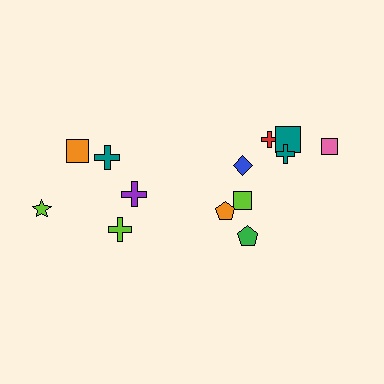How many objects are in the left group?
There are 5 objects.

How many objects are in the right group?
There are 8 objects.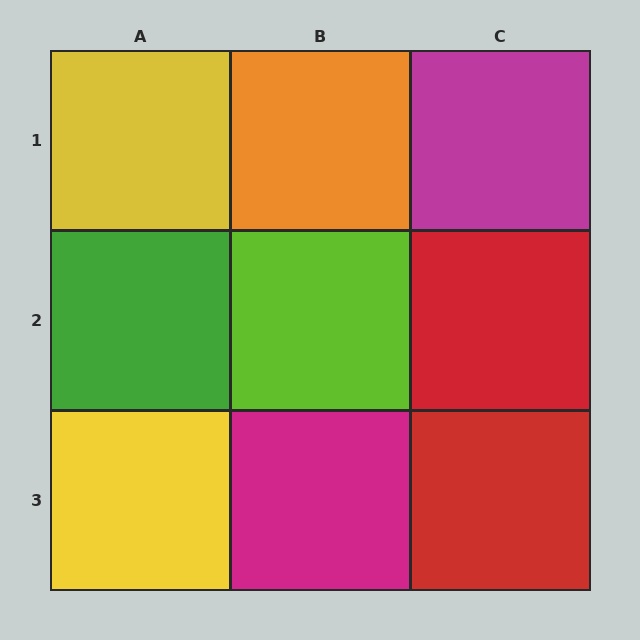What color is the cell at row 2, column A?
Green.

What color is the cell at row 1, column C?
Magenta.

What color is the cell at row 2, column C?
Red.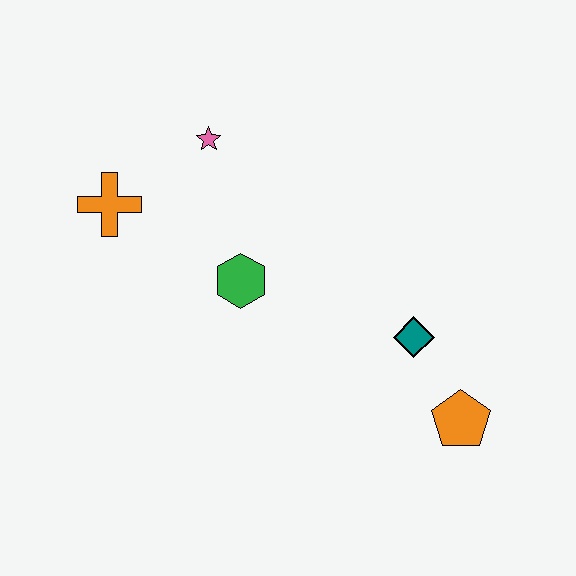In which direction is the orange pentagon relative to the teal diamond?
The orange pentagon is below the teal diamond.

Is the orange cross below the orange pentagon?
No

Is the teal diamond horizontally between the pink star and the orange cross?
No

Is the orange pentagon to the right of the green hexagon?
Yes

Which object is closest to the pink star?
The orange cross is closest to the pink star.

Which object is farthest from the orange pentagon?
The orange cross is farthest from the orange pentagon.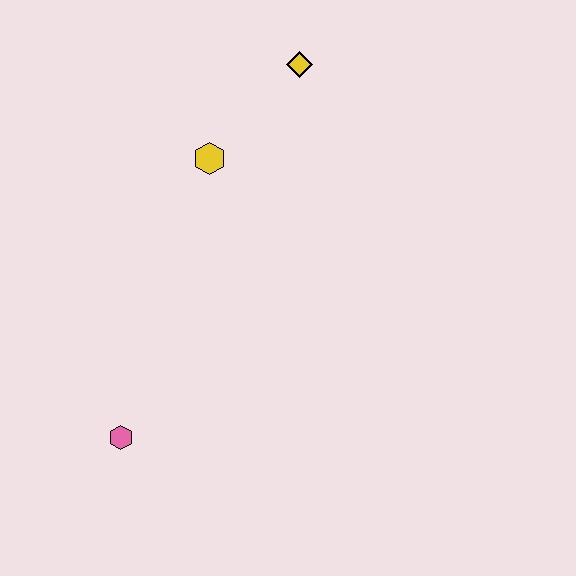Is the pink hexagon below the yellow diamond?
Yes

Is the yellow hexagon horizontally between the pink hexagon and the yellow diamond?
Yes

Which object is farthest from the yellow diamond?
The pink hexagon is farthest from the yellow diamond.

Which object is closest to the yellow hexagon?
The yellow diamond is closest to the yellow hexagon.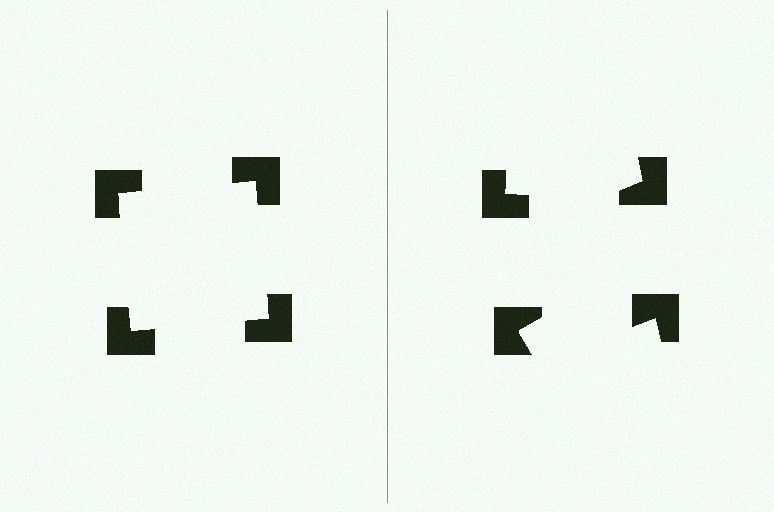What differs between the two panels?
The notched squares are positioned identically on both sides; only the wedge orientations differ. On the left they align to a square; on the right they are misaligned.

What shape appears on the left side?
An illusory square.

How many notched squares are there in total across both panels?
8 — 4 on each side.